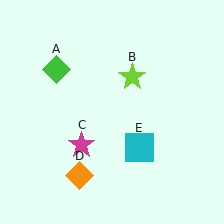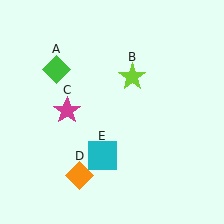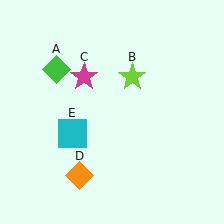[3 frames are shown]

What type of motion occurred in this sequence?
The magenta star (object C), cyan square (object E) rotated clockwise around the center of the scene.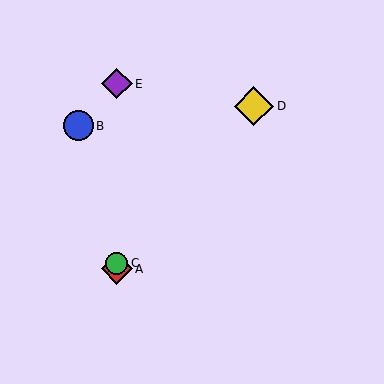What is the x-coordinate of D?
Object D is at x≈254.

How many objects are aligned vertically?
3 objects (A, C, E) are aligned vertically.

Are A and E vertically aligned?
Yes, both are at x≈117.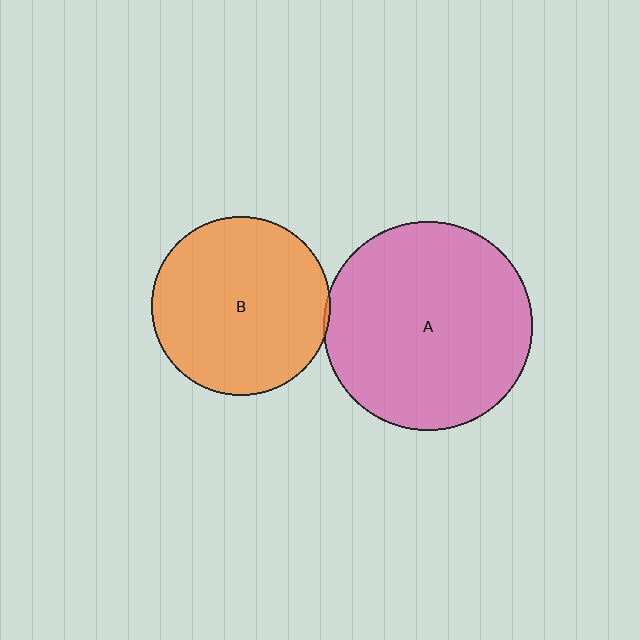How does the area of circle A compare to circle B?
Approximately 1.4 times.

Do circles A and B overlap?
Yes.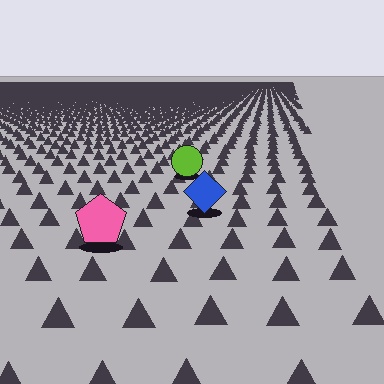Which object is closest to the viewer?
The pink pentagon is closest. The texture marks near it are larger and more spread out.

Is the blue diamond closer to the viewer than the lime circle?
Yes. The blue diamond is closer — you can tell from the texture gradient: the ground texture is coarser near it.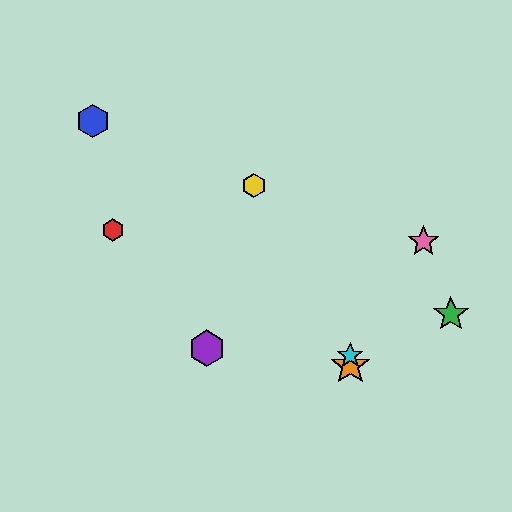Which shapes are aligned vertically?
The orange star, the cyan star are aligned vertically.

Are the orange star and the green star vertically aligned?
No, the orange star is at x≈350 and the green star is at x≈451.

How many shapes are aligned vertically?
2 shapes (the orange star, the cyan star) are aligned vertically.